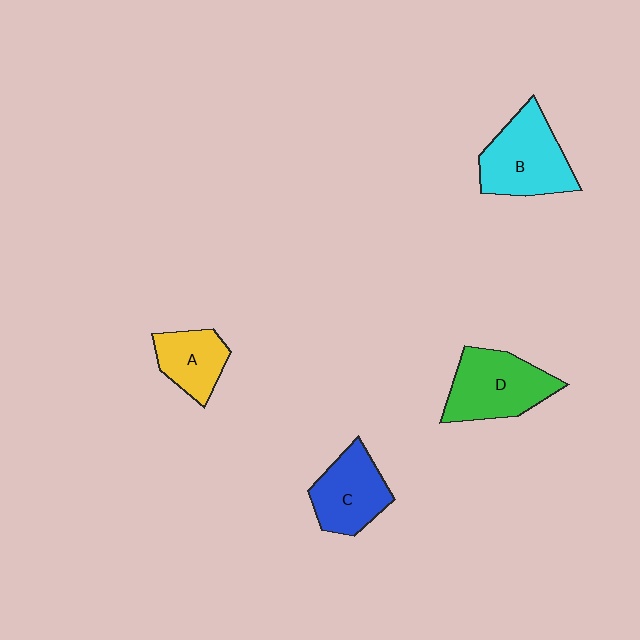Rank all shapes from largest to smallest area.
From largest to smallest: B (cyan), D (green), C (blue), A (yellow).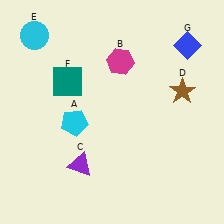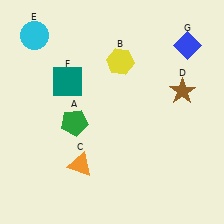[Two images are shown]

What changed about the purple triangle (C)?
In Image 1, C is purple. In Image 2, it changed to orange.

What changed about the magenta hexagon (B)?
In Image 1, B is magenta. In Image 2, it changed to yellow.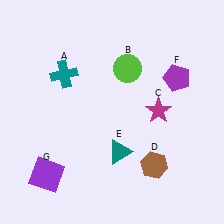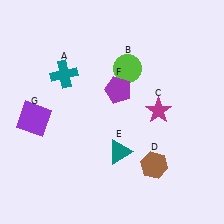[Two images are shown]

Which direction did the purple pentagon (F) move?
The purple pentagon (F) moved left.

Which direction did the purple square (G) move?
The purple square (G) moved up.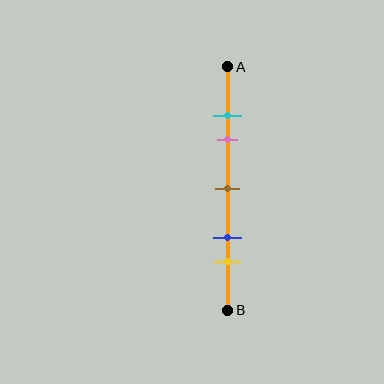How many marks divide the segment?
There are 5 marks dividing the segment.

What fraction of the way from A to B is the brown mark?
The brown mark is approximately 50% (0.5) of the way from A to B.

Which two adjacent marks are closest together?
The cyan and pink marks are the closest adjacent pair.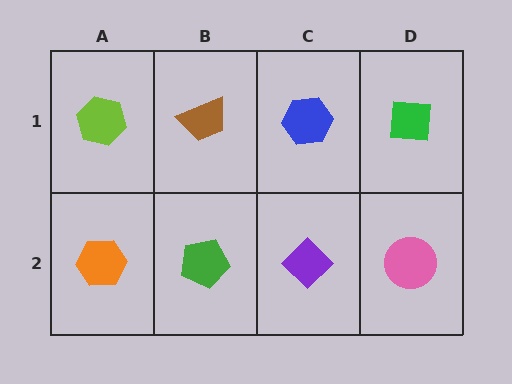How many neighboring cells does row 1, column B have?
3.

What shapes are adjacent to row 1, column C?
A purple diamond (row 2, column C), a brown trapezoid (row 1, column B), a green square (row 1, column D).